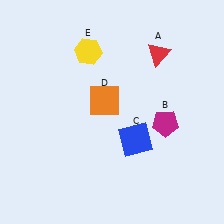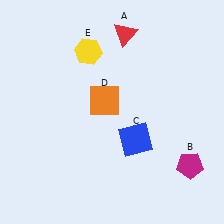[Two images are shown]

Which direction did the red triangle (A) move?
The red triangle (A) moved left.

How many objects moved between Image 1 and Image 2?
2 objects moved between the two images.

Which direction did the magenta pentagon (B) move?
The magenta pentagon (B) moved down.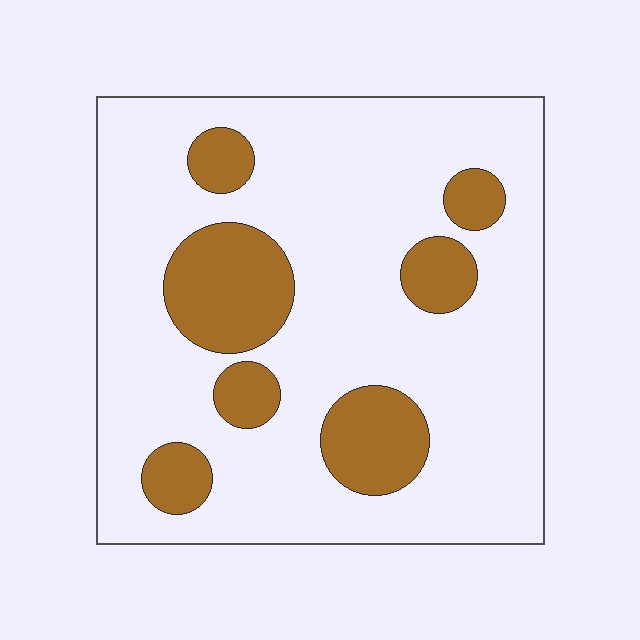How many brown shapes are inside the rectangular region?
7.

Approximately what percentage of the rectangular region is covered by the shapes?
Approximately 20%.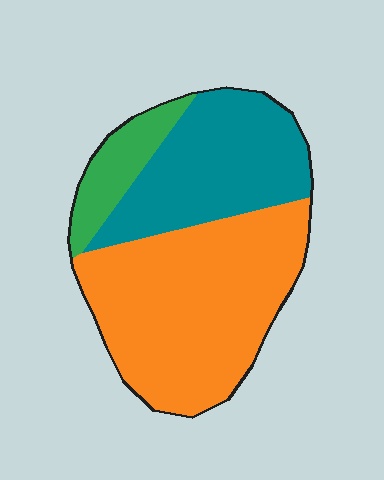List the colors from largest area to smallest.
From largest to smallest: orange, teal, green.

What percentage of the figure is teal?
Teal covers around 35% of the figure.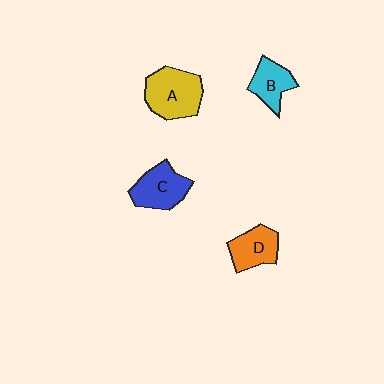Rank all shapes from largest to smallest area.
From largest to smallest: A (yellow), C (blue), D (orange), B (cyan).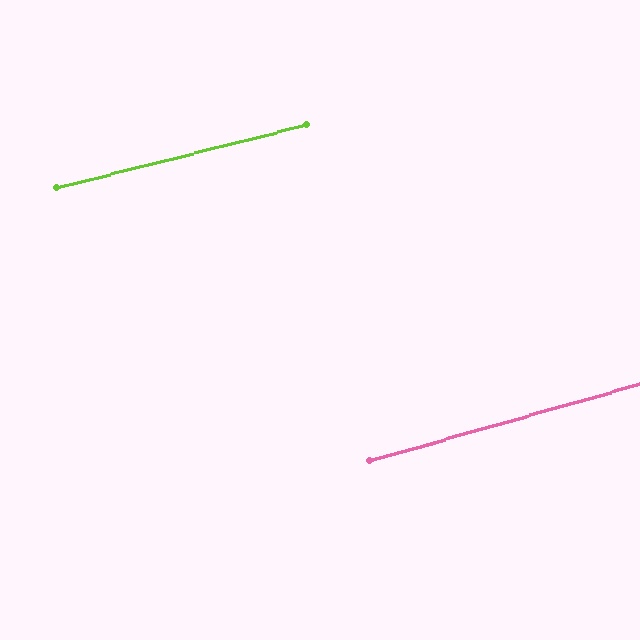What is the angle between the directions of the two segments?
Approximately 2 degrees.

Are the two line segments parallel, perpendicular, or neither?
Parallel — their directions differ by only 1.6°.